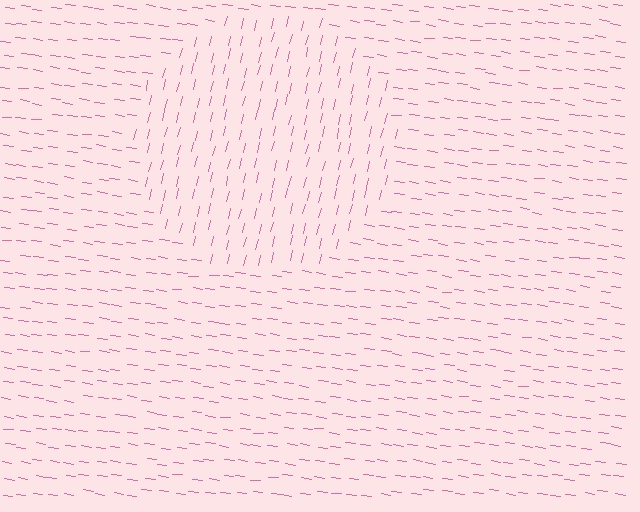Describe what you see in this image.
The image is filled with small pink line segments. A circle region in the image has lines oriented differently from the surrounding lines, creating a visible texture boundary.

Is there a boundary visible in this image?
Yes, there is a texture boundary formed by a change in line orientation.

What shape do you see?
I see a circle.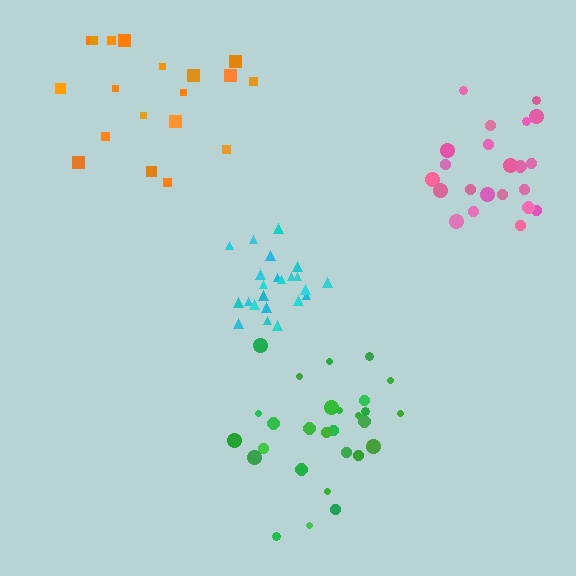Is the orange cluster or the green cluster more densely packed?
Green.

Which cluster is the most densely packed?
Cyan.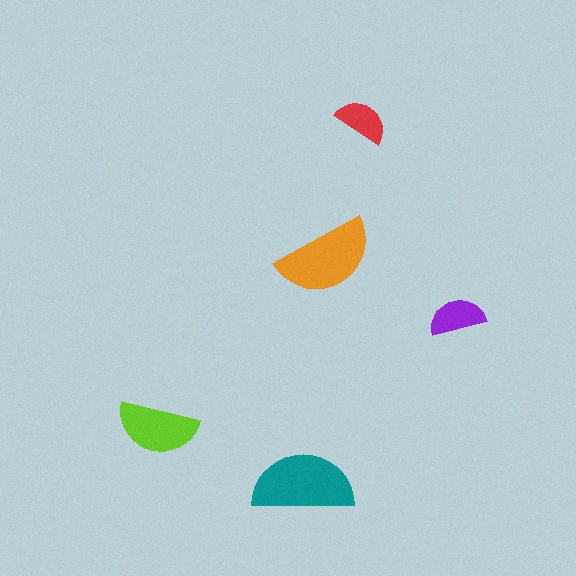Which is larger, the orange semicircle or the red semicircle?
The orange one.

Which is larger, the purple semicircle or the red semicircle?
The purple one.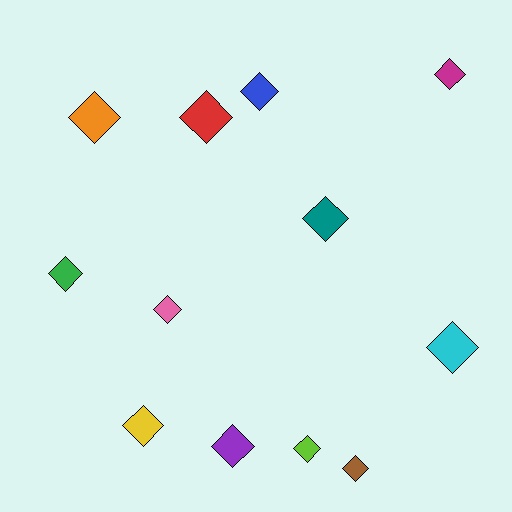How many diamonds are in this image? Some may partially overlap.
There are 12 diamonds.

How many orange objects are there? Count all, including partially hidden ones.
There is 1 orange object.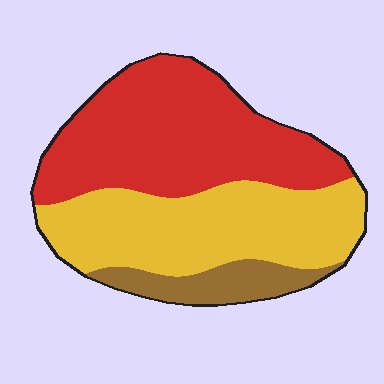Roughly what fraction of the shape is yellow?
Yellow takes up about two fifths (2/5) of the shape.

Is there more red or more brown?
Red.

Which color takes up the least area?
Brown, at roughly 10%.